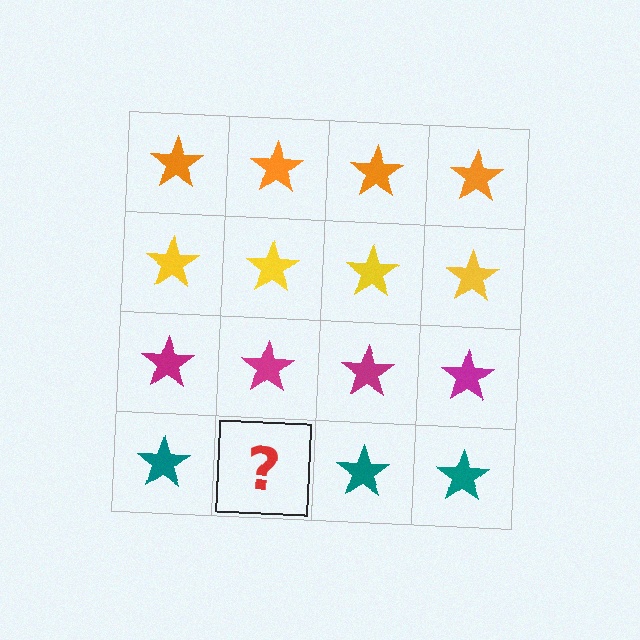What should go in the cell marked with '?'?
The missing cell should contain a teal star.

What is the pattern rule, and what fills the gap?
The rule is that each row has a consistent color. The gap should be filled with a teal star.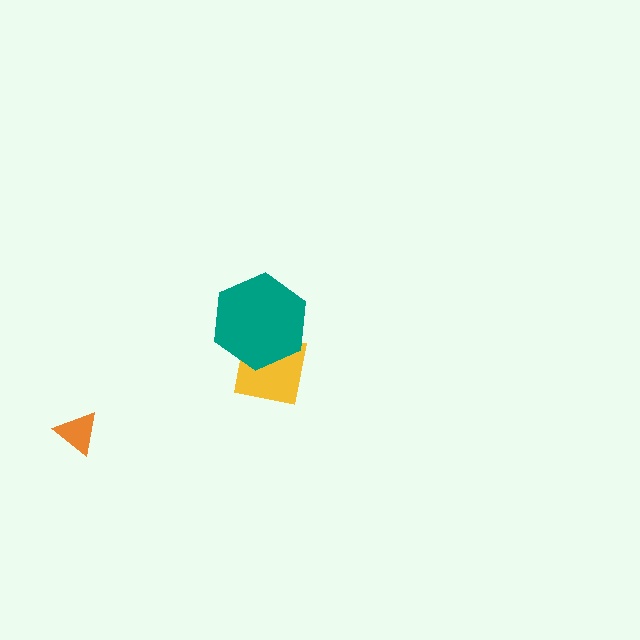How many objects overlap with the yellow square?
1 object overlaps with the yellow square.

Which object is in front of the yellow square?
The teal hexagon is in front of the yellow square.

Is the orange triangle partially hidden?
No, no other shape covers it.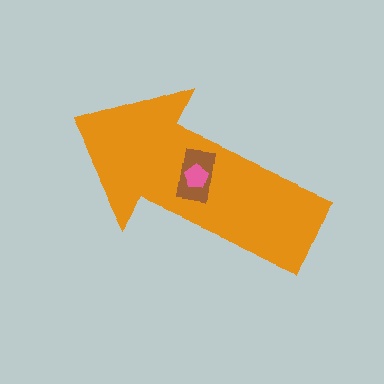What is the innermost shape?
The pink pentagon.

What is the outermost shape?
The orange arrow.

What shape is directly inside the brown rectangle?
The pink pentagon.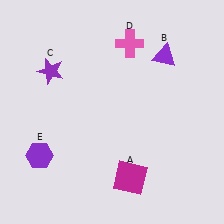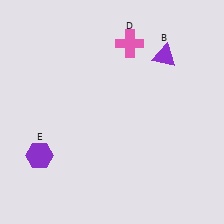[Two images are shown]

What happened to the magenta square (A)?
The magenta square (A) was removed in Image 2. It was in the bottom-right area of Image 1.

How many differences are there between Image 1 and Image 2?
There are 2 differences between the two images.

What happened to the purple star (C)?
The purple star (C) was removed in Image 2. It was in the top-left area of Image 1.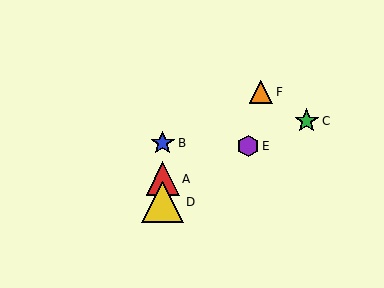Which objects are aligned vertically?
Objects A, B, D are aligned vertically.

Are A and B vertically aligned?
Yes, both are at x≈163.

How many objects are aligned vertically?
3 objects (A, B, D) are aligned vertically.